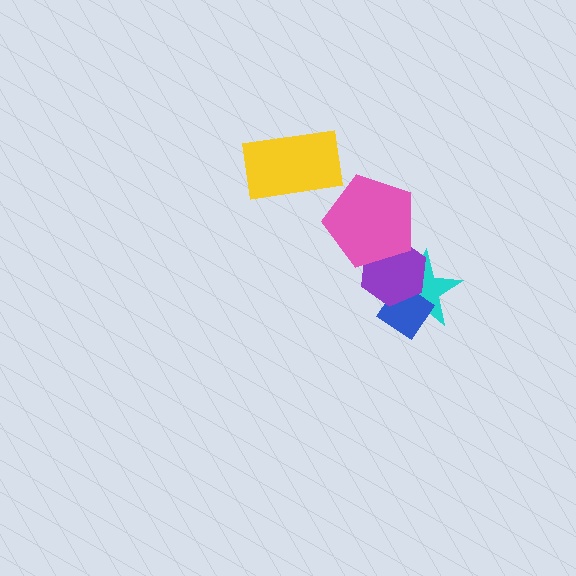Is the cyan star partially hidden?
Yes, it is partially covered by another shape.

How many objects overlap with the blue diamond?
2 objects overlap with the blue diamond.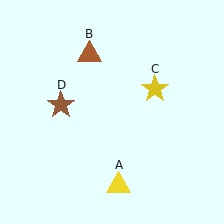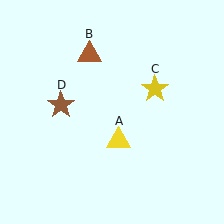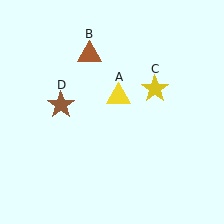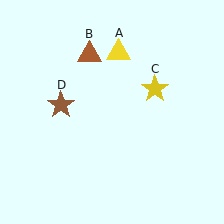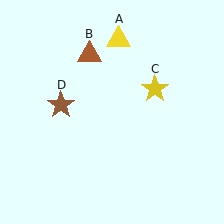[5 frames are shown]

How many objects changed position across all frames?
1 object changed position: yellow triangle (object A).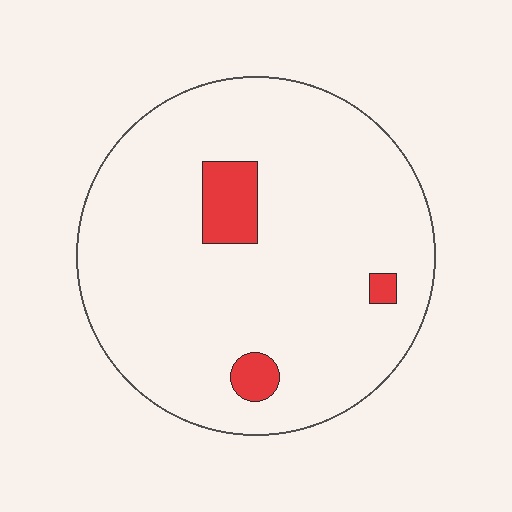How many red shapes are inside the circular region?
3.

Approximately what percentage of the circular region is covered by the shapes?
Approximately 5%.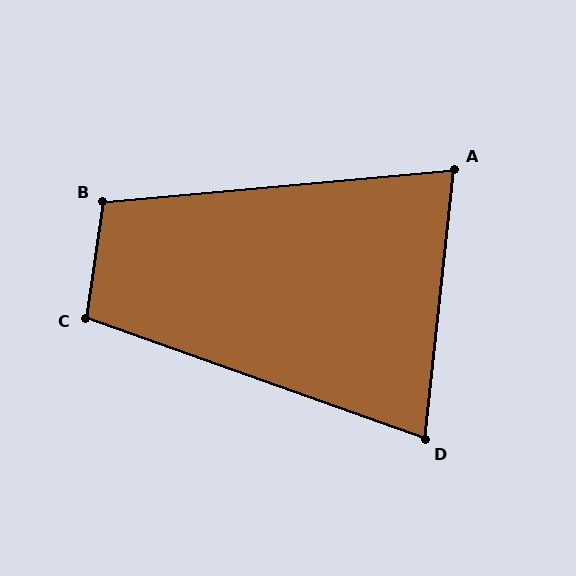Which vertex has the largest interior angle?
B, at approximately 103 degrees.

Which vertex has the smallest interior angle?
D, at approximately 77 degrees.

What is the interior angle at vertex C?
Approximately 101 degrees (obtuse).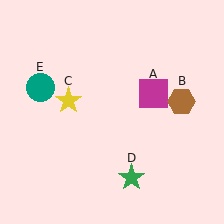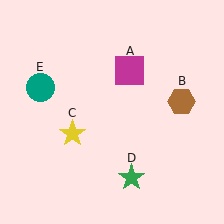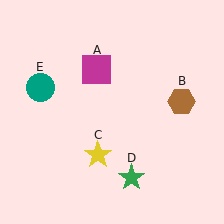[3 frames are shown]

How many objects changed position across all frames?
2 objects changed position: magenta square (object A), yellow star (object C).